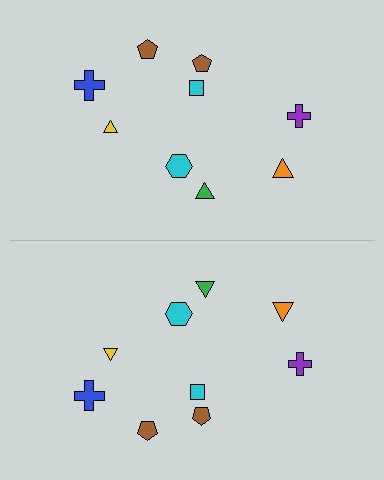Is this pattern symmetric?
Yes, this pattern has bilateral (reflection) symmetry.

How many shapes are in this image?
There are 18 shapes in this image.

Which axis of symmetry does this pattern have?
The pattern has a horizontal axis of symmetry running through the center of the image.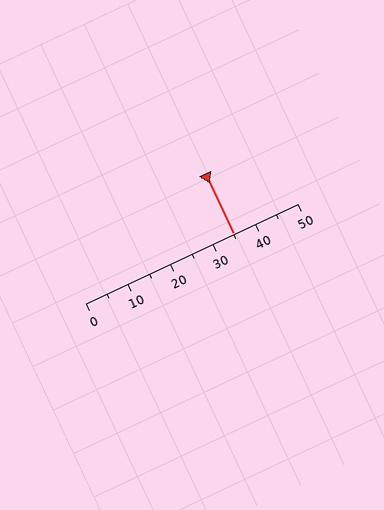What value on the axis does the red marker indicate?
The marker indicates approximately 35.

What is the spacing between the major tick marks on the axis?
The major ticks are spaced 10 apart.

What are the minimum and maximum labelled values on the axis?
The axis runs from 0 to 50.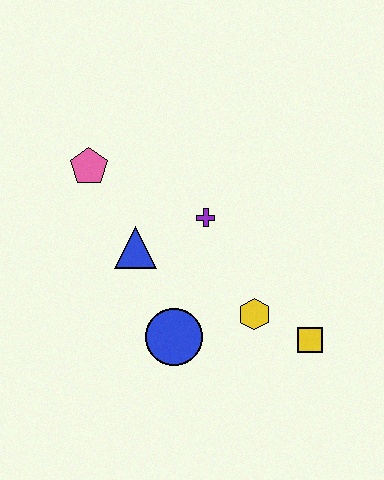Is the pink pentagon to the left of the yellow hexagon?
Yes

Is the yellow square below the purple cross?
Yes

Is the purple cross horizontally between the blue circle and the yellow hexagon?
Yes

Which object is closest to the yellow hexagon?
The yellow square is closest to the yellow hexagon.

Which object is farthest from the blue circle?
The pink pentagon is farthest from the blue circle.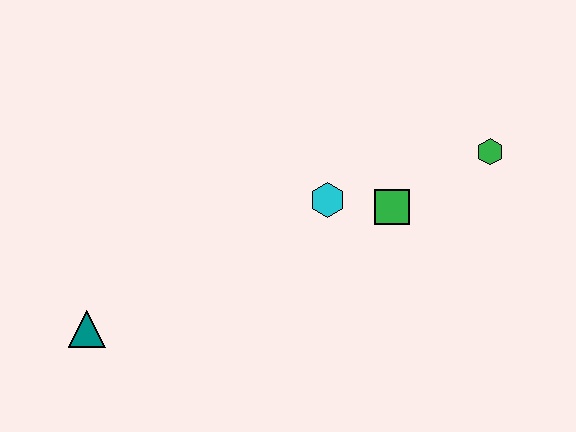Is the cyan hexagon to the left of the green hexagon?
Yes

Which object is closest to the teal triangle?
The cyan hexagon is closest to the teal triangle.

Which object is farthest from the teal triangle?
The green hexagon is farthest from the teal triangle.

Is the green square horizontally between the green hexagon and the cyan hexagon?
Yes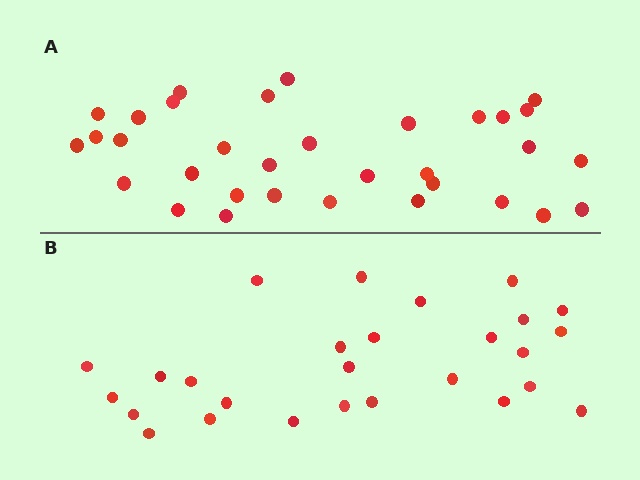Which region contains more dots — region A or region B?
Region A (the top region) has more dots.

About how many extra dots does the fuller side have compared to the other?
Region A has about 6 more dots than region B.